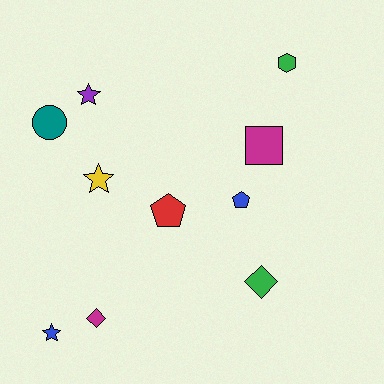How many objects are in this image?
There are 10 objects.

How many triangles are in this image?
There are no triangles.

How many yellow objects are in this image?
There is 1 yellow object.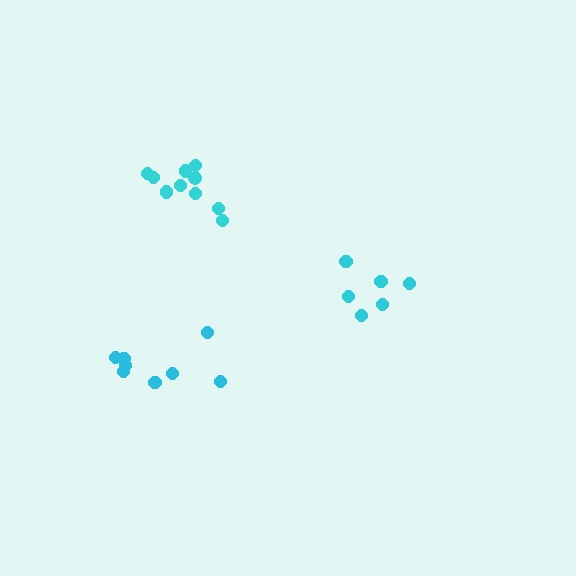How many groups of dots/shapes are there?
There are 3 groups.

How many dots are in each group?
Group 1: 6 dots, Group 2: 10 dots, Group 3: 8 dots (24 total).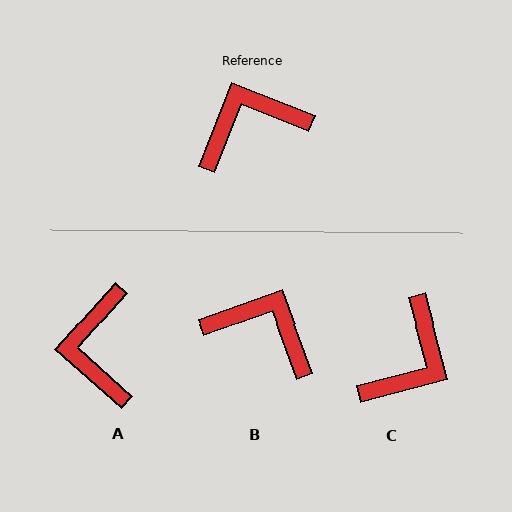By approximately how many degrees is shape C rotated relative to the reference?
Approximately 144 degrees clockwise.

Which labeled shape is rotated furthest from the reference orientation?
C, about 144 degrees away.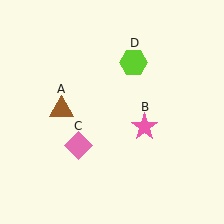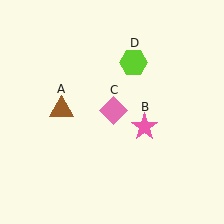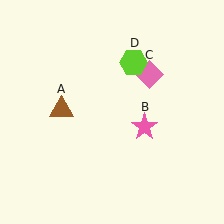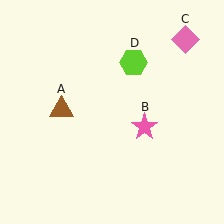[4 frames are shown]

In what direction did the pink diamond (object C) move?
The pink diamond (object C) moved up and to the right.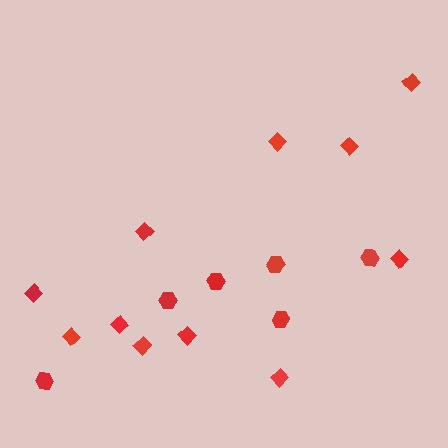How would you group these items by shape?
There are 2 groups: one group of diamonds (11) and one group of hexagons (6).